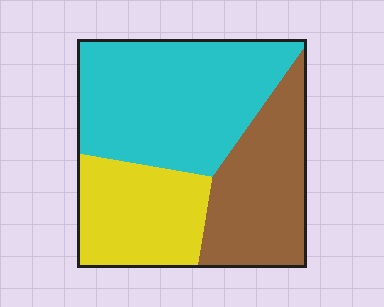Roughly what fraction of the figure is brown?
Brown covers 30% of the figure.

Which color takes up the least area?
Yellow, at roughly 25%.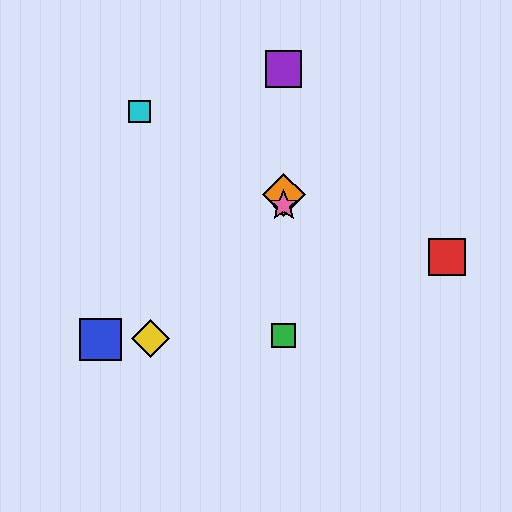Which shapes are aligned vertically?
The green square, the purple square, the orange diamond, the pink star are aligned vertically.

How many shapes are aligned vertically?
4 shapes (the green square, the purple square, the orange diamond, the pink star) are aligned vertically.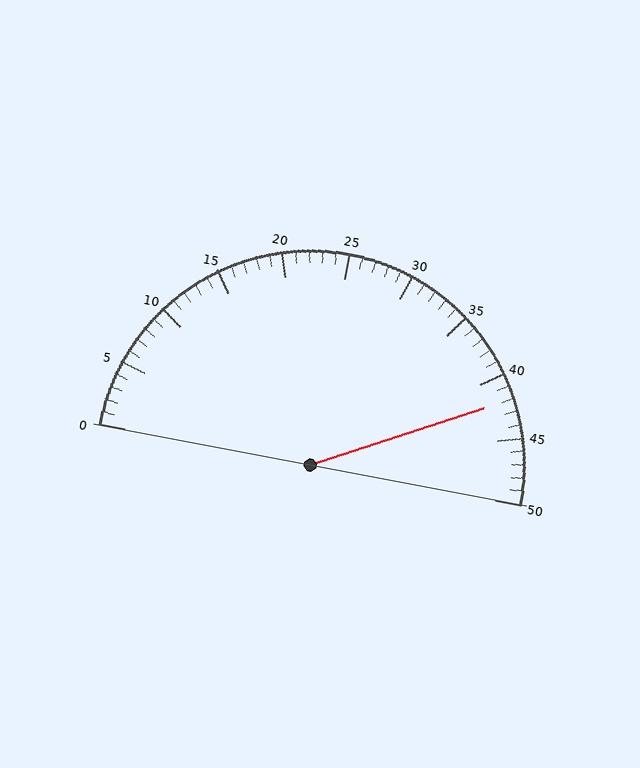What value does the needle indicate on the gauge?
The needle indicates approximately 42.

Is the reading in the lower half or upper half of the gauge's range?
The reading is in the upper half of the range (0 to 50).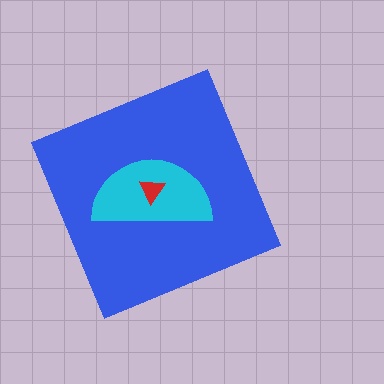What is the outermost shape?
The blue diamond.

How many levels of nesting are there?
3.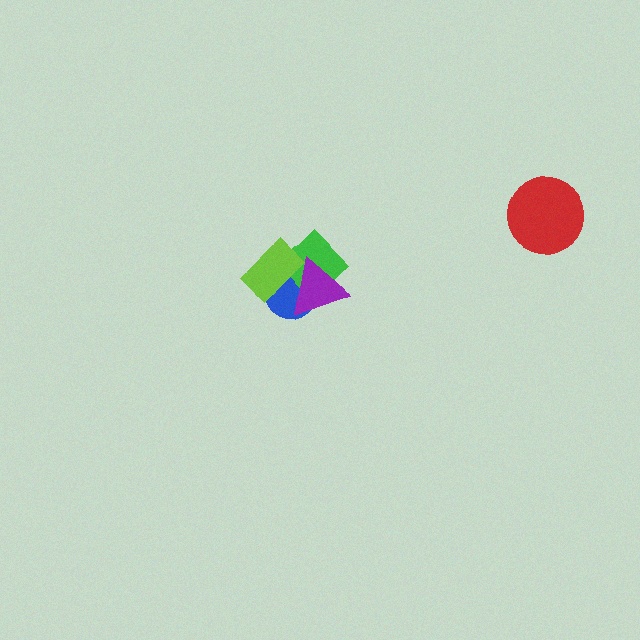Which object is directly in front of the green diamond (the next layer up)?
The lime rectangle is directly in front of the green diamond.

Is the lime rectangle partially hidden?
Yes, it is partially covered by another shape.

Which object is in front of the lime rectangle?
The purple triangle is in front of the lime rectangle.